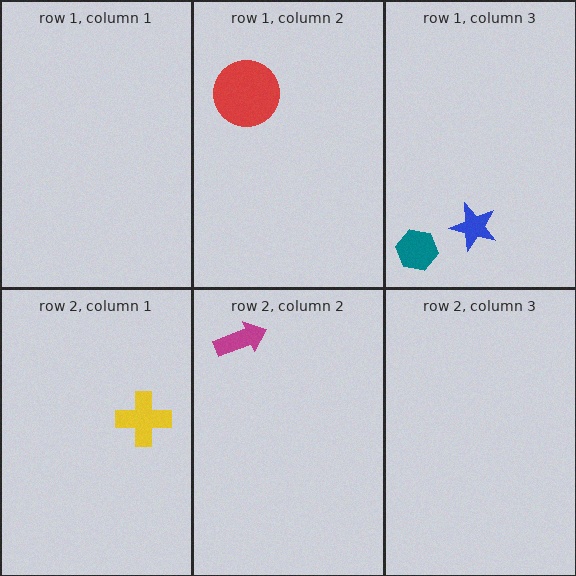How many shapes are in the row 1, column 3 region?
2.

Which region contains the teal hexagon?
The row 1, column 3 region.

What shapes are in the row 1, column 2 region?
The red circle.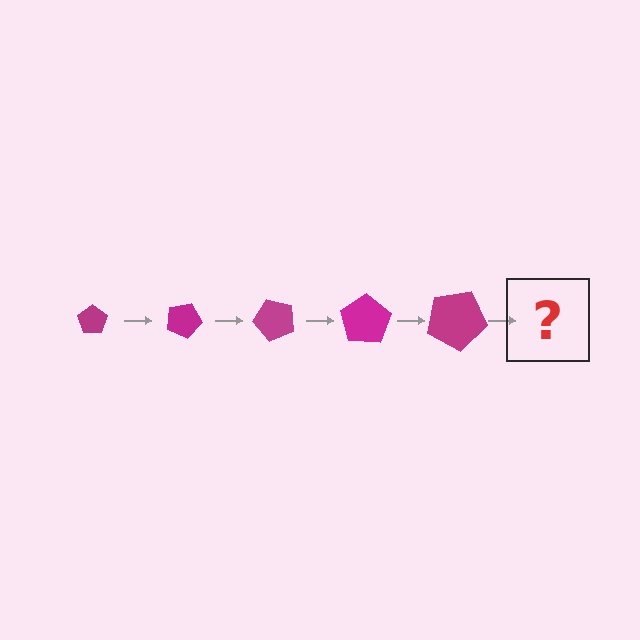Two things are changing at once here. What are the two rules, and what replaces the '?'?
The two rules are that the pentagon grows larger each step and it rotates 25 degrees each step. The '?' should be a pentagon, larger than the previous one and rotated 125 degrees from the start.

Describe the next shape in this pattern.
It should be a pentagon, larger than the previous one and rotated 125 degrees from the start.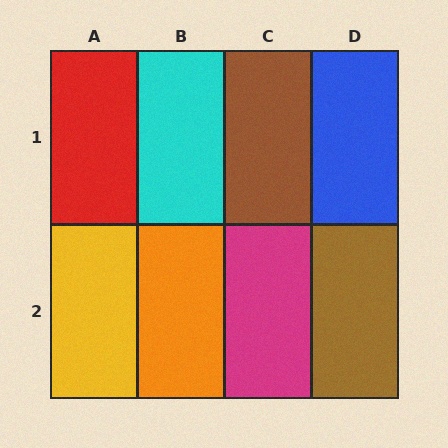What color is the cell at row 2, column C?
Magenta.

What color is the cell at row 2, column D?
Brown.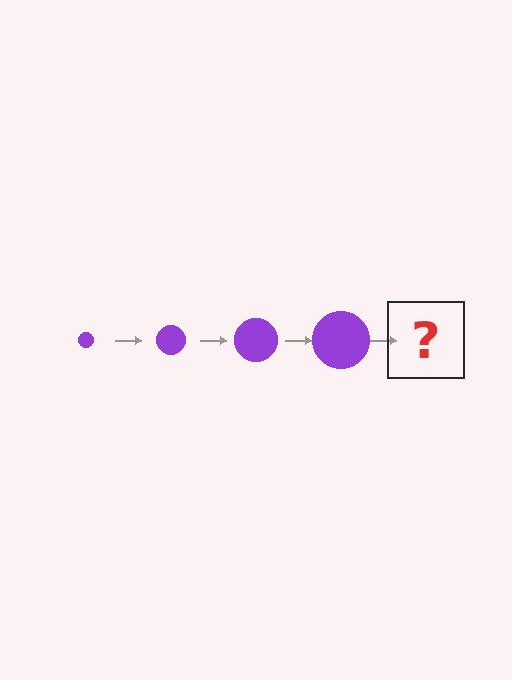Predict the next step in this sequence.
The next step is a purple circle, larger than the previous one.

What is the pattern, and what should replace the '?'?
The pattern is that the circle gets progressively larger each step. The '?' should be a purple circle, larger than the previous one.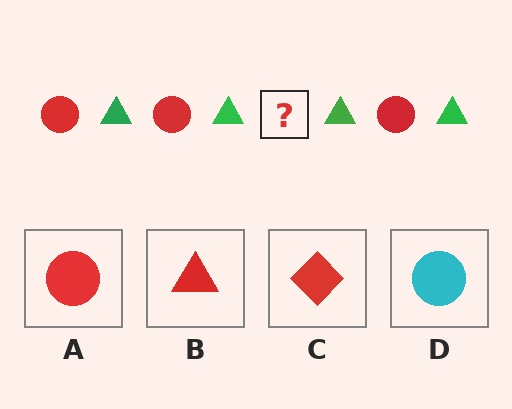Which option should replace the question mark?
Option A.